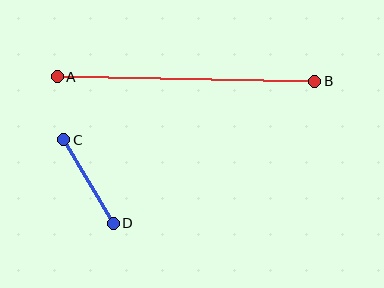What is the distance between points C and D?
The distance is approximately 97 pixels.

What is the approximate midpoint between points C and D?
The midpoint is at approximately (89, 181) pixels.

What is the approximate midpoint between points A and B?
The midpoint is at approximately (186, 79) pixels.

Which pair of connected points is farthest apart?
Points A and B are farthest apart.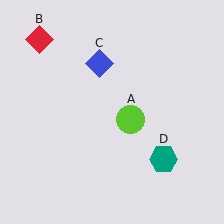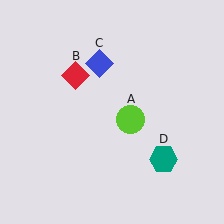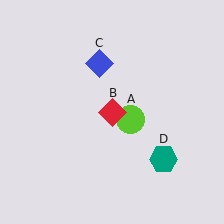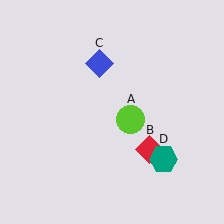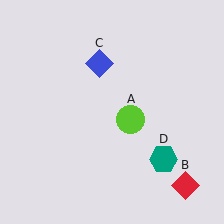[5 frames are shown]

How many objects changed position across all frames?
1 object changed position: red diamond (object B).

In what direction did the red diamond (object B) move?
The red diamond (object B) moved down and to the right.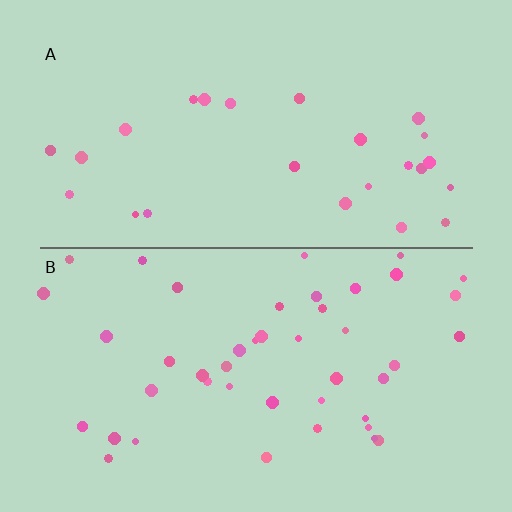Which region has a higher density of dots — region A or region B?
B (the bottom).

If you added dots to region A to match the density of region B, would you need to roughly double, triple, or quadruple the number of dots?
Approximately double.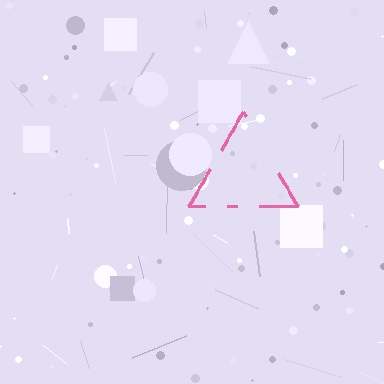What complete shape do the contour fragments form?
The contour fragments form a triangle.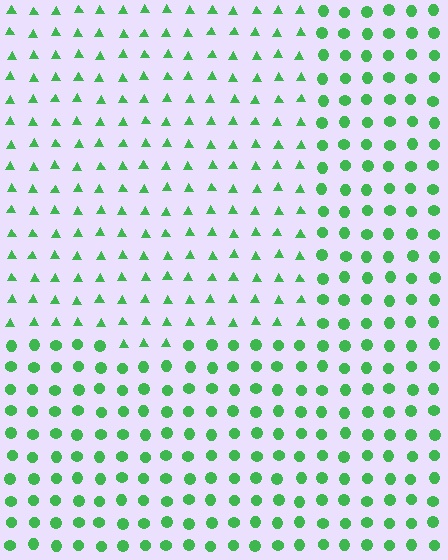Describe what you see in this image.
The image is filled with small green elements arranged in a uniform grid. A rectangle-shaped region contains triangles, while the surrounding area contains circles. The boundary is defined purely by the change in element shape.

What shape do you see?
I see a rectangle.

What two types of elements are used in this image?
The image uses triangles inside the rectangle region and circles outside it.